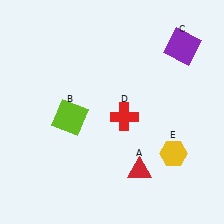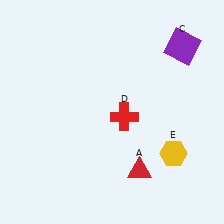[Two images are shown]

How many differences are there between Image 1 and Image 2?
There is 1 difference between the two images.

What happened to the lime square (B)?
The lime square (B) was removed in Image 2. It was in the bottom-left area of Image 1.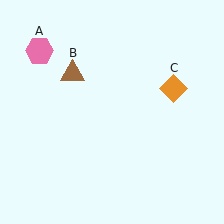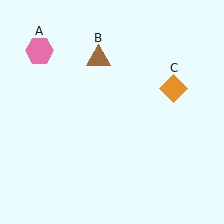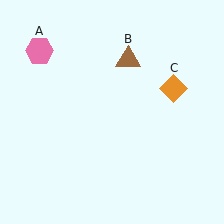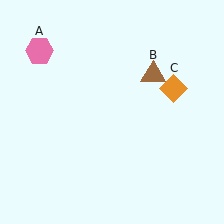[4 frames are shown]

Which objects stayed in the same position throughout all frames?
Pink hexagon (object A) and orange diamond (object C) remained stationary.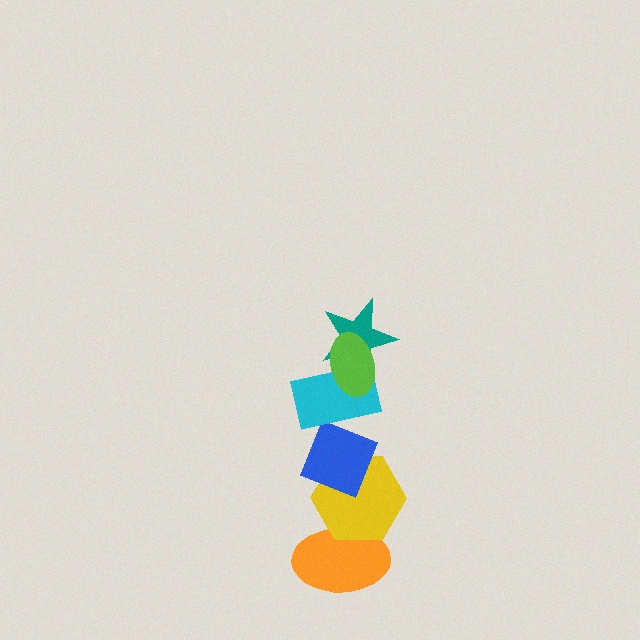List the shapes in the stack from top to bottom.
From top to bottom: the lime ellipse, the teal star, the cyan rectangle, the blue diamond, the yellow hexagon, the orange ellipse.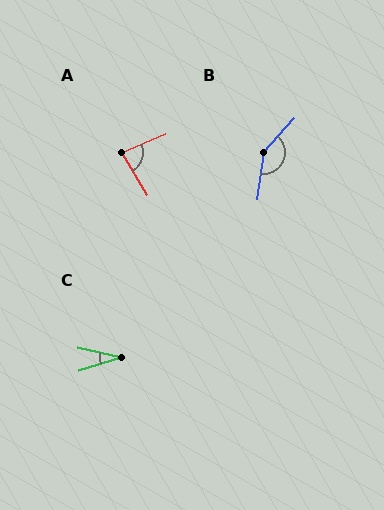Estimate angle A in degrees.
Approximately 82 degrees.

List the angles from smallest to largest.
C (30°), A (82°), B (145°).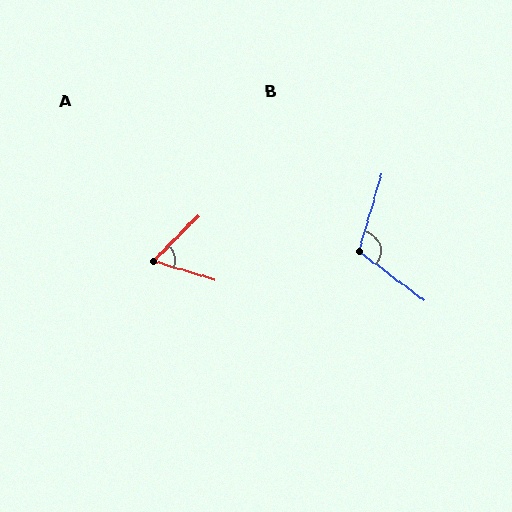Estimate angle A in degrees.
Approximately 61 degrees.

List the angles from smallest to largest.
A (61°), B (110°).